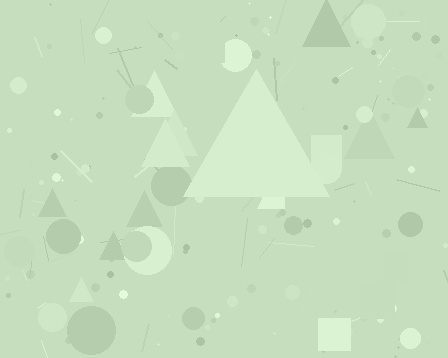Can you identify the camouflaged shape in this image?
The camouflaged shape is a triangle.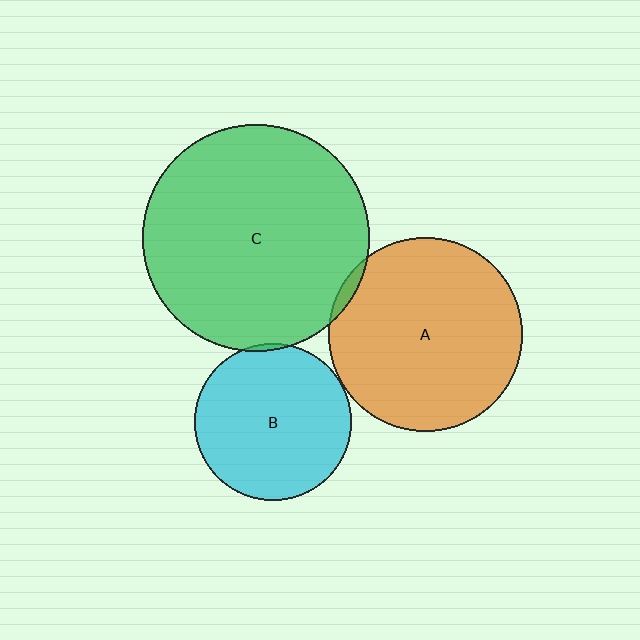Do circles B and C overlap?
Yes.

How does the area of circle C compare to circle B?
Approximately 2.1 times.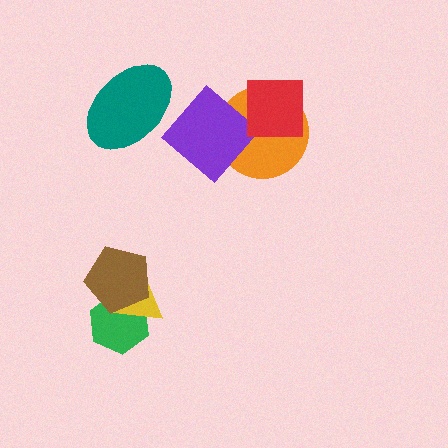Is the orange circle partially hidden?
Yes, it is partially covered by another shape.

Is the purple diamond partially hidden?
No, no other shape covers it.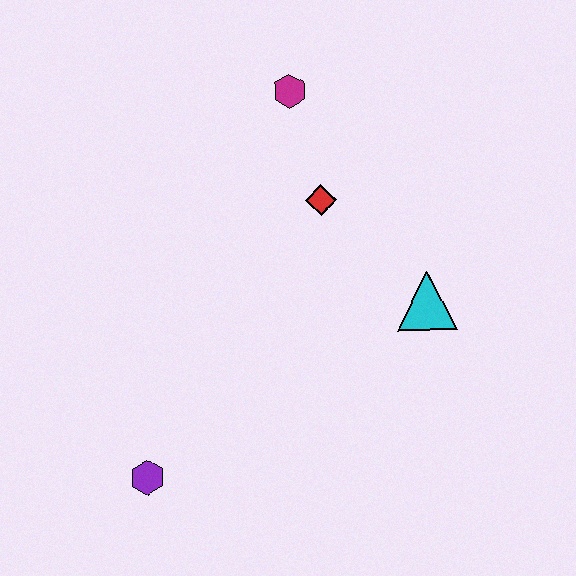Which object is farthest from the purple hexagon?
The magenta hexagon is farthest from the purple hexagon.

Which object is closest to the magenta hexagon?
The red diamond is closest to the magenta hexagon.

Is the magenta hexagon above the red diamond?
Yes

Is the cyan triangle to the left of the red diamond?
No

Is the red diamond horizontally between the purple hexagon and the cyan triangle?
Yes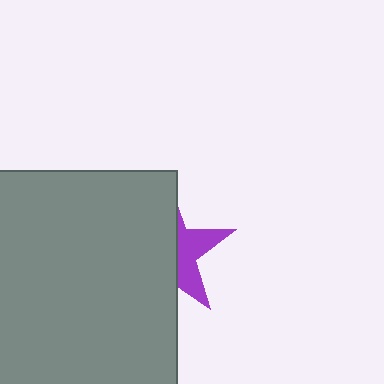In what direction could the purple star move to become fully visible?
The purple star could move right. That would shift it out from behind the gray rectangle entirely.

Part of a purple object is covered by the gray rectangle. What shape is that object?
It is a star.